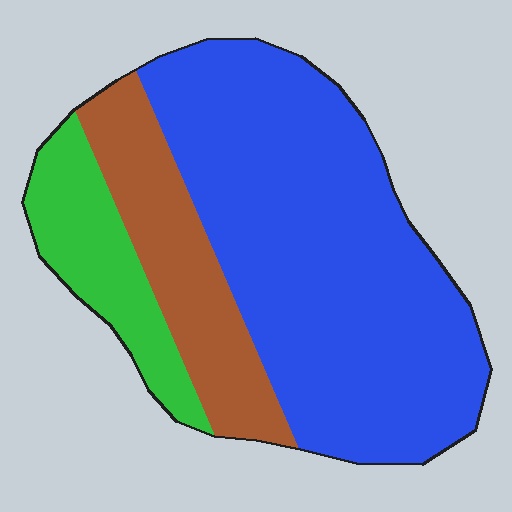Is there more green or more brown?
Brown.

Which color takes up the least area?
Green, at roughly 15%.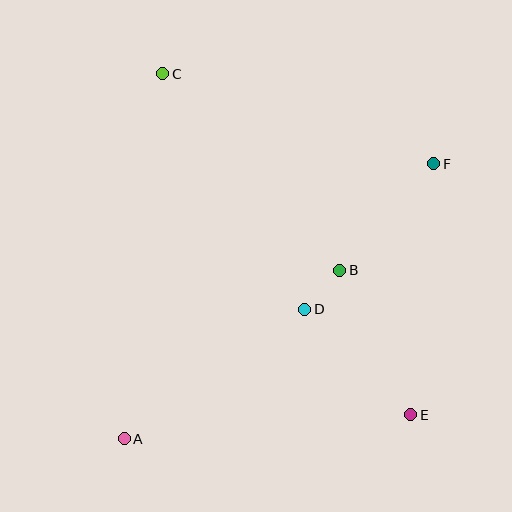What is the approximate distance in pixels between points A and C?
The distance between A and C is approximately 367 pixels.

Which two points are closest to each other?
Points B and D are closest to each other.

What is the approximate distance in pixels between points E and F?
The distance between E and F is approximately 252 pixels.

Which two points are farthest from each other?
Points C and E are farthest from each other.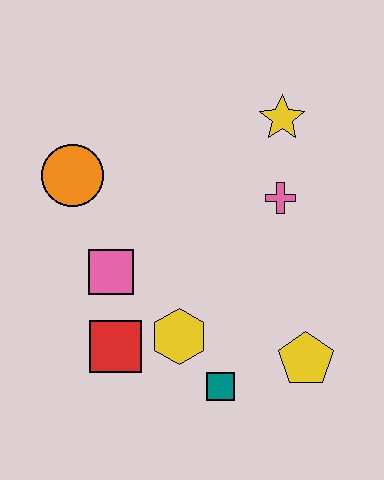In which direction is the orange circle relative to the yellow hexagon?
The orange circle is above the yellow hexagon.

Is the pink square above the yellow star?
No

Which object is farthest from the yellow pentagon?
The orange circle is farthest from the yellow pentagon.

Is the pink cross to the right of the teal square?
Yes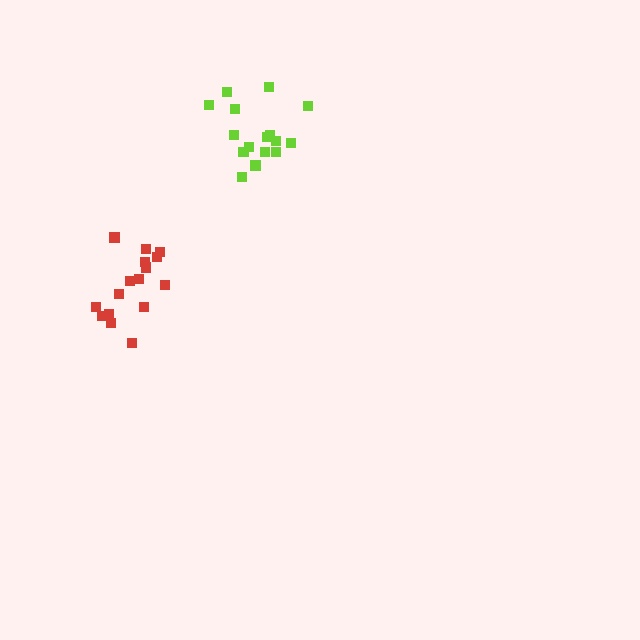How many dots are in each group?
Group 1: 16 dots, Group 2: 17 dots (33 total).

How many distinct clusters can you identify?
There are 2 distinct clusters.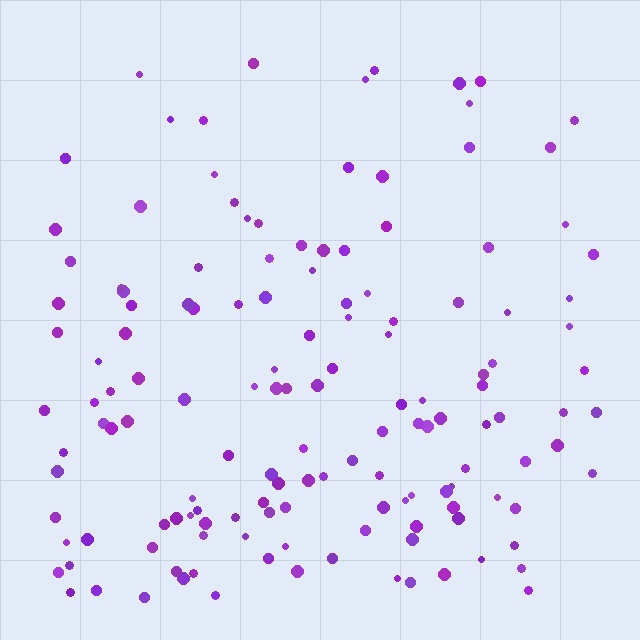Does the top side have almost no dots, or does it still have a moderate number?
Still a moderate number, just noticeably fewer than the bottom.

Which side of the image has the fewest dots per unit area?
The top.